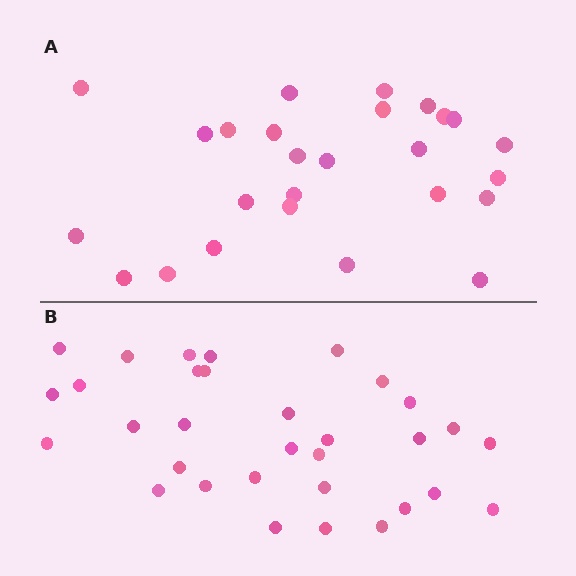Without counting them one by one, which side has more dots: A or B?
Region B (the bottom region) has more dots.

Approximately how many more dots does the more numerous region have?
Region B has about 6 more dots than region A.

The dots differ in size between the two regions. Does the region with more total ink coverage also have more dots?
No. Region A has more total ink coverage because its dots are larger, but region B actually contains more individual dots. Total area can be misleading — the number of items is what matters here.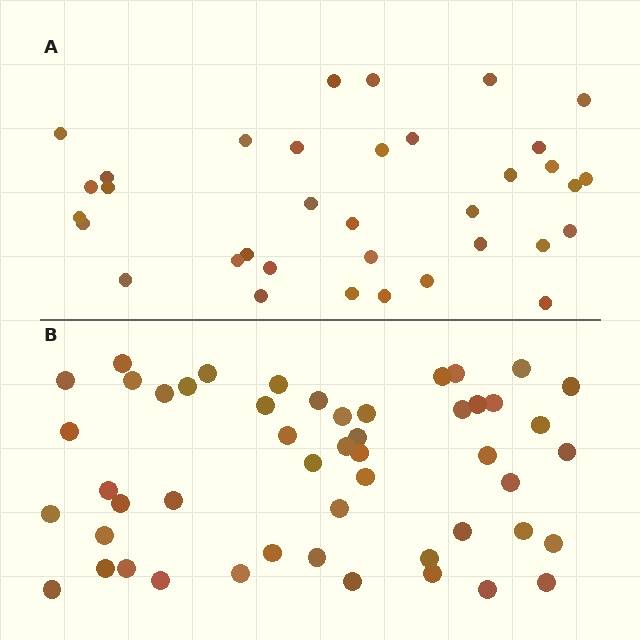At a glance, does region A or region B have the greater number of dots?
Region B (the bottom region) has more dots.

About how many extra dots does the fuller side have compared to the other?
Region B has approximately 15 more dots than region A.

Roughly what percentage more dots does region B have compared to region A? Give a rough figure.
About 45% more.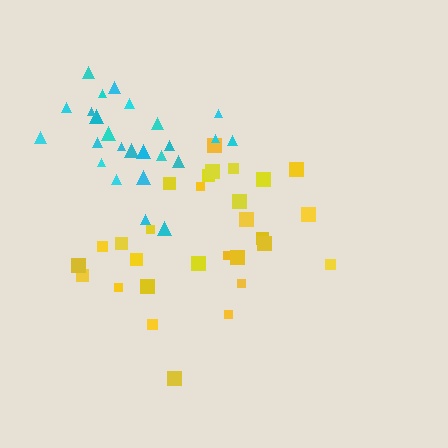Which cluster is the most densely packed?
Cyan.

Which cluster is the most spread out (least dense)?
Yellow.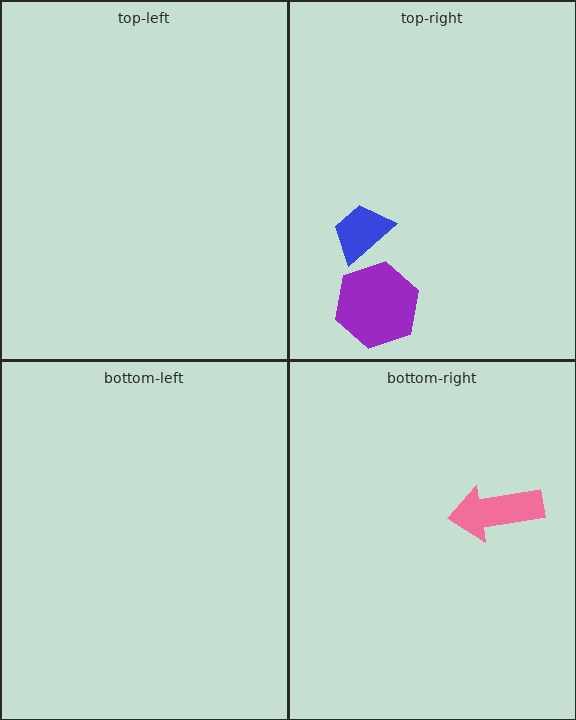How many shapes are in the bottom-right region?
1.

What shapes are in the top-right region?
The purple hexagon, the blue trapezoid.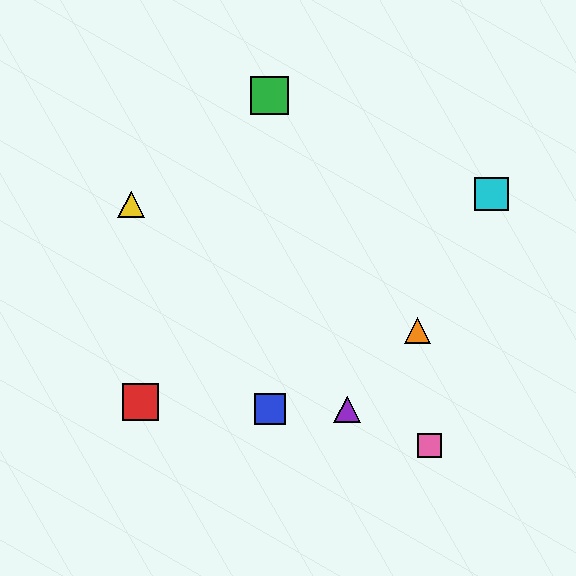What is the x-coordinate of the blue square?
The blue square is at x≈270.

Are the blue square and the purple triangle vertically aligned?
No, the blue square is at x≈270 and the purple triangle is at x≈347.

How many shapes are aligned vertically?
2 shapes (the blue square, the green square) are aligned vertically.